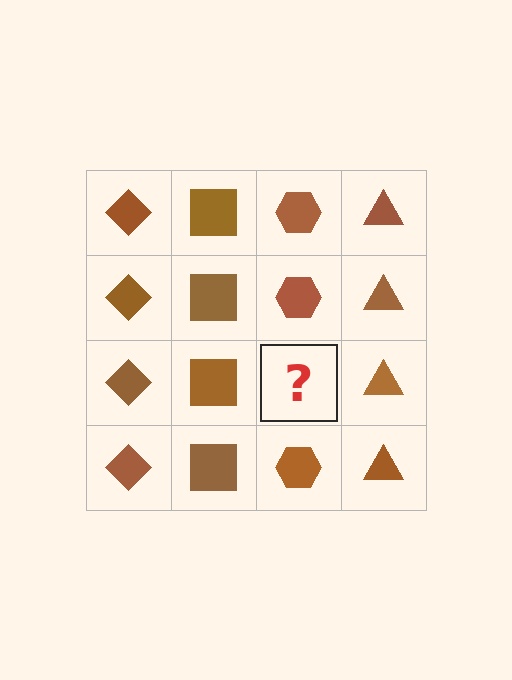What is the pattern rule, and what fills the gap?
The rule is that each column has a consistent shape. The gap should be filled with a brown hexagon.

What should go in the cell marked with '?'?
The missing cell should contain a brown hexagon.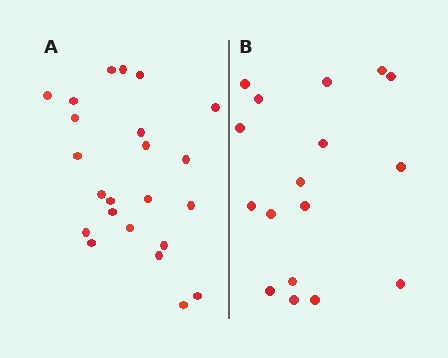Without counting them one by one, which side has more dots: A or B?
Region A (the left region) has more dots.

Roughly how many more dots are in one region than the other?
Region A has about 6 more dots than region B.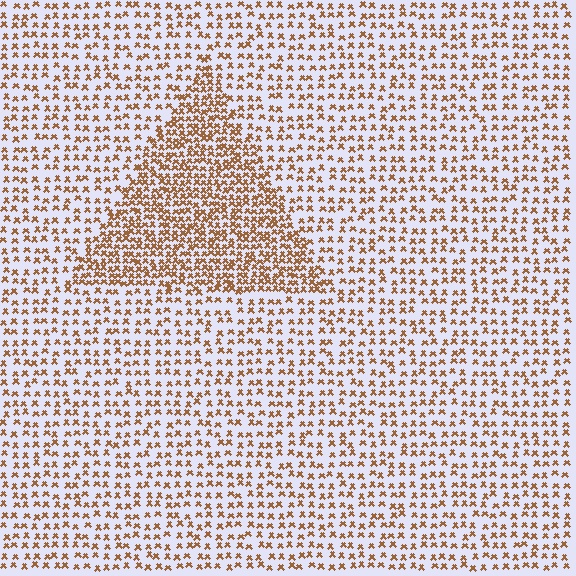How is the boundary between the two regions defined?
The boundary is defined by a change in element density (approximately 2.0x ratio). All elements are the same color, size, and shape.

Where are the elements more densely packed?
The elements are more densely packed inside the triangle boundary.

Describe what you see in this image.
The image contains small brown elements arranged at two different densities. A triangle-shaped region is visible where the elements are more densely packed than the surrounding area.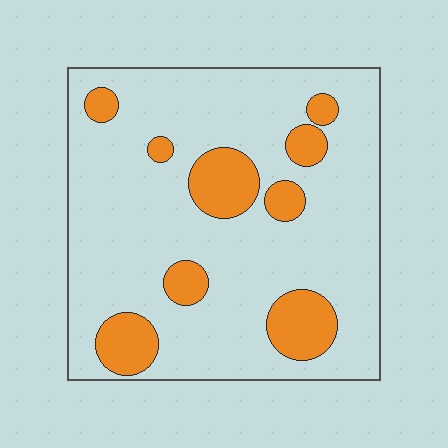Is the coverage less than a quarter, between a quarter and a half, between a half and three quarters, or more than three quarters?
Less than a quarter.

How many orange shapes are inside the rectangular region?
9.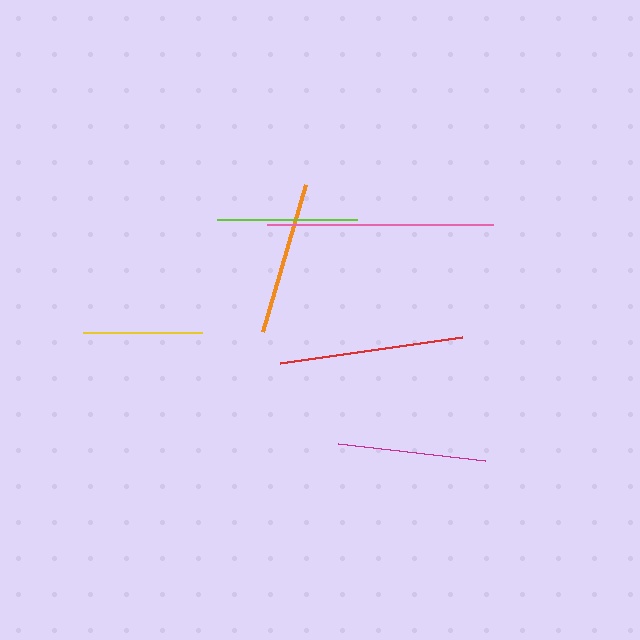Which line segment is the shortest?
The yellow line is the shortest at approximately 118 pixels.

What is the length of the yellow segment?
The yellow segment is approximately 118 pixels long.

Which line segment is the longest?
The pink line is the longest at approximately 226 pixels.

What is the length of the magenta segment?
The magenta segment is approximately 148 pixels long.